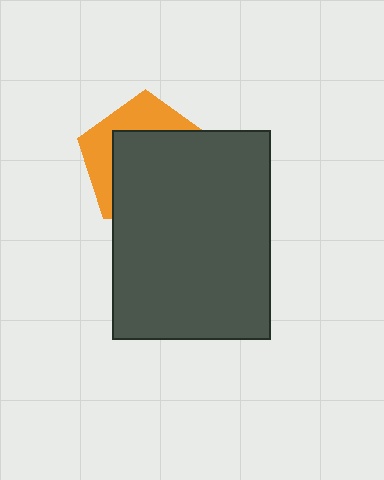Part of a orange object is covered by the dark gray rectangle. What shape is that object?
It is a pentagon.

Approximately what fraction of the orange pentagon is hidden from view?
Roughly 66% of the orange pentagon is hidden behind the dark gray rectangle.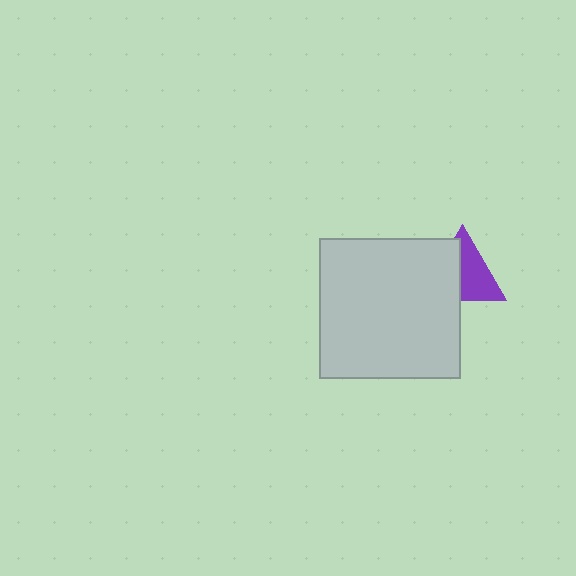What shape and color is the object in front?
The object in front is a light gray square.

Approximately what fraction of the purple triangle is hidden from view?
Roughly 47% of the purple triangle is hidden behind the light gray square.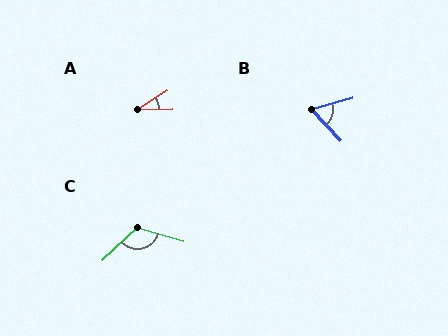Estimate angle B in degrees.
Approximately 61 degrees.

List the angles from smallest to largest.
A (32°), B (61°), C (121°).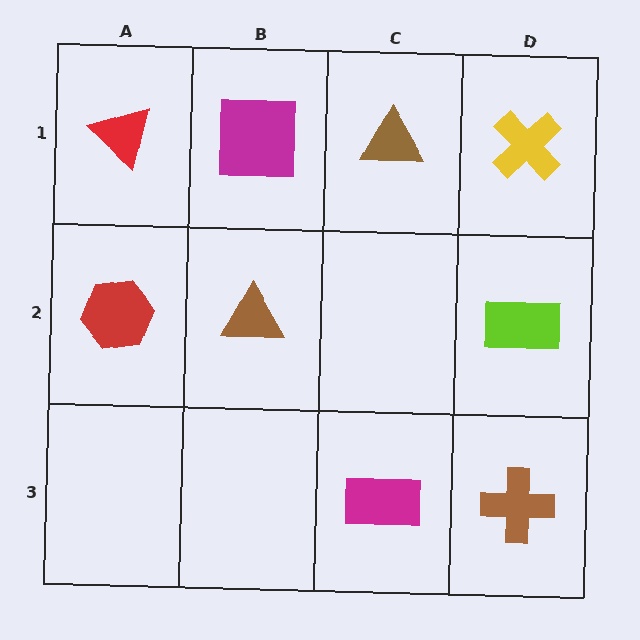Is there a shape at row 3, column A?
No, that cell is empty.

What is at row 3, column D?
A brown cross.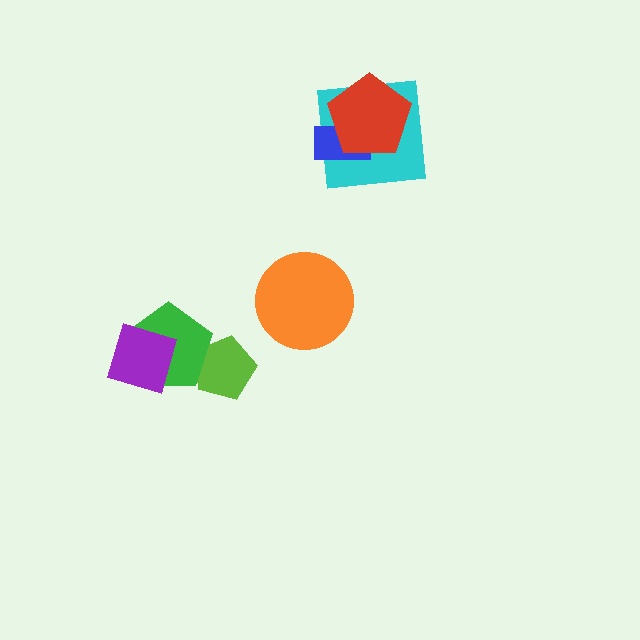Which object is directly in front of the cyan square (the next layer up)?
The blue rectangle is directly in front of the cyan square.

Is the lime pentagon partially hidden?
Yes, it is partially covered by another shape.